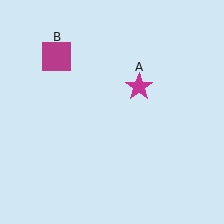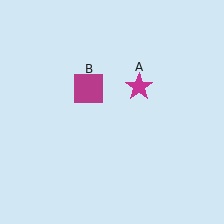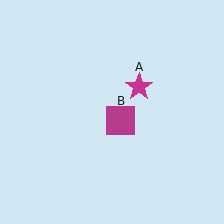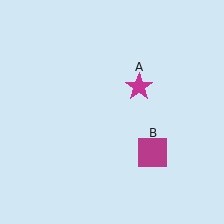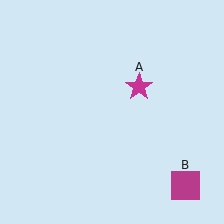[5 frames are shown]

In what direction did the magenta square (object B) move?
The magenta square (object B) moved down and to the right.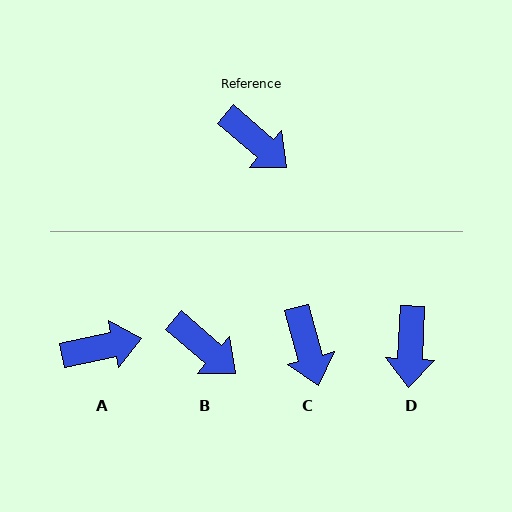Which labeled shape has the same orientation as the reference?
B.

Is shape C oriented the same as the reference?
No, it is off by about 34 degrees.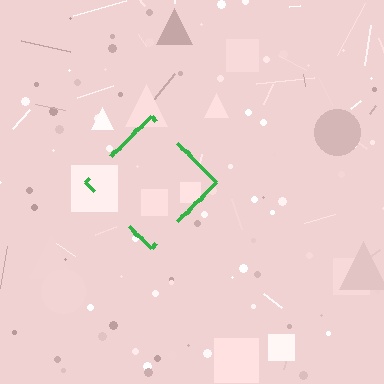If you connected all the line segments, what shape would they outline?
They would outline a diamond.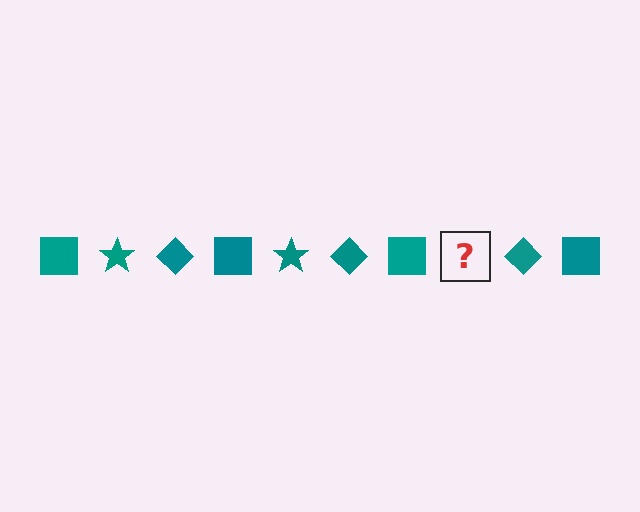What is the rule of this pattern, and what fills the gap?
The rule is that the pattern cycles through square, star, diamond shapes in teal. The gap should be filled with a teal star.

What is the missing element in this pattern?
The missing element is a teal star.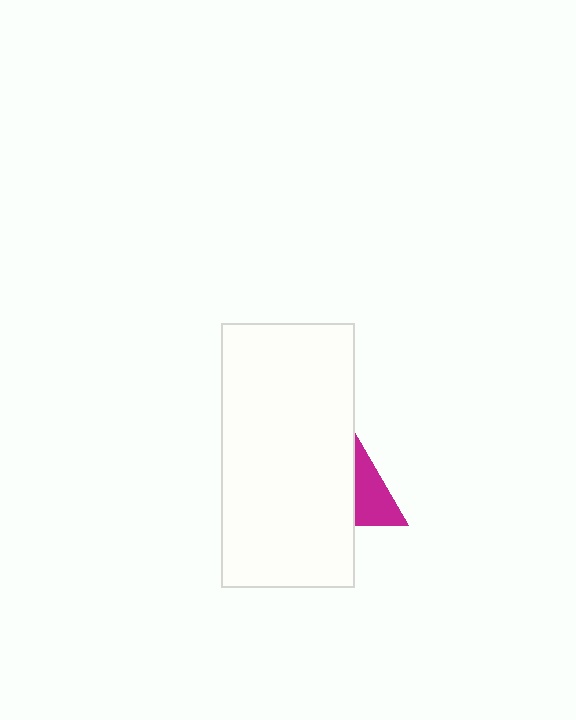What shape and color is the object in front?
The object in front is a white rectangle.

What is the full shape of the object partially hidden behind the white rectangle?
The partially hidden object is a magenta triangle.